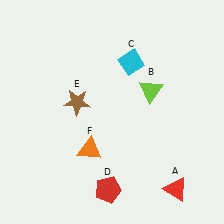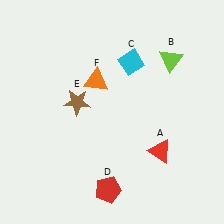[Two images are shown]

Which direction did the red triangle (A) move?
The red triangle (A) moved up.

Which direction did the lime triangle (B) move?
The lime triangle (B) moved up.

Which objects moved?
The objects that moved are: the red triangle (A), the lime triangle (B), the orange triangle (F).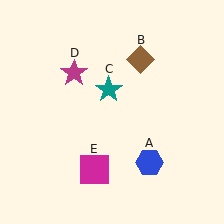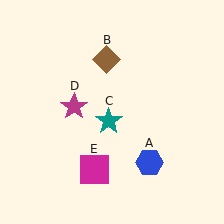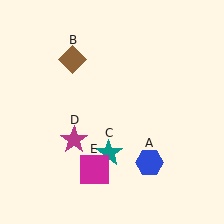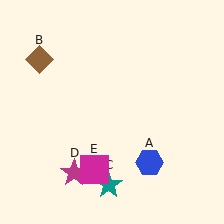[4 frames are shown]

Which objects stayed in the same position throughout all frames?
Blue hexagon (object A) and magenta square (object E) remained stationary.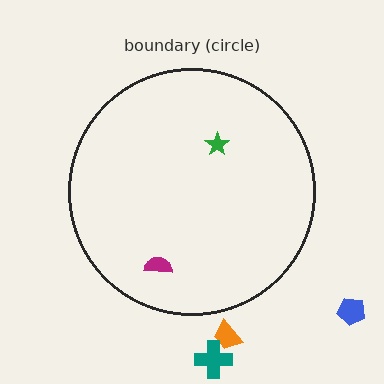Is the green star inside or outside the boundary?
Inside.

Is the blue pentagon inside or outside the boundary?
Outside.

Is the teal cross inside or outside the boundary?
Outside.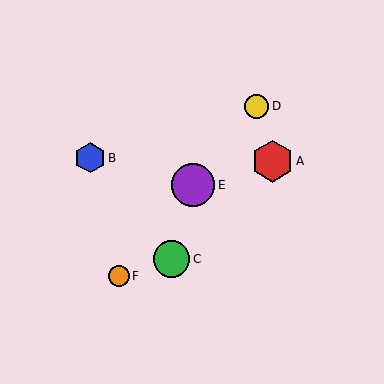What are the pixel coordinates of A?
Object A is at (272, 161).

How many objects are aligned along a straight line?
3 objects (D, E, F) are aligned along a straight line.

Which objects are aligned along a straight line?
Objects D, E, F are aligned along a straight line.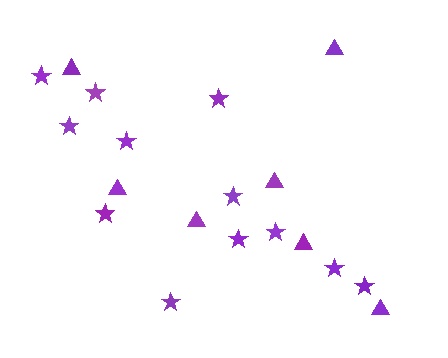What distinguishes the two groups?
There are 2 groups: one group of triangles (7) and one group of stars (12).